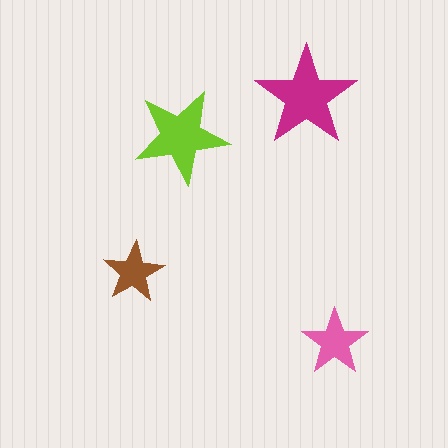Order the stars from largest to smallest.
the magenta one, the lime one, the pink one, the brown one.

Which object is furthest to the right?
The pink star is rightmost.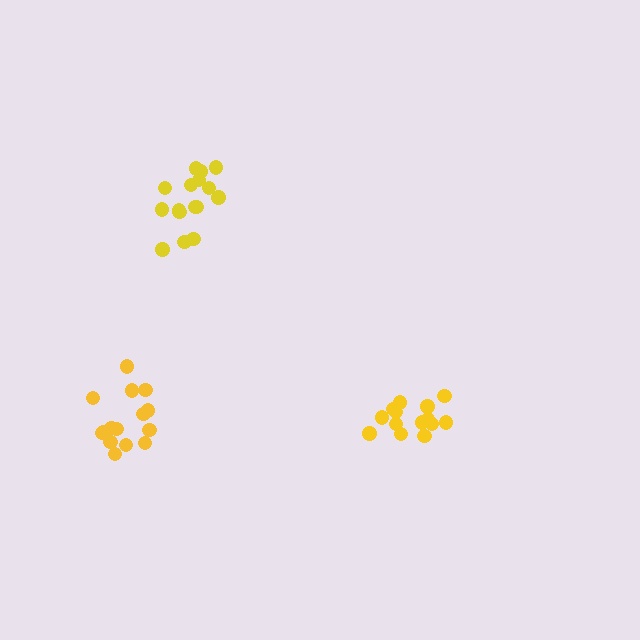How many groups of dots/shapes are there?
There are 3 groups.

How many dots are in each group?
Group 1: 14 dots, Group 2: 15 dots, Group 3: 16 dots (45 total).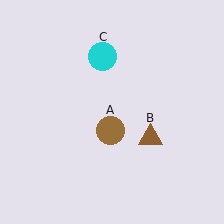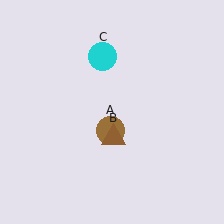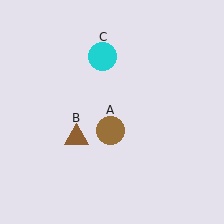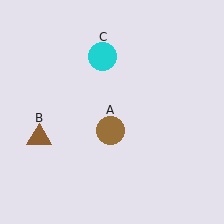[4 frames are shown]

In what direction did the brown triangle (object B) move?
The brown triangle (object B) moved left.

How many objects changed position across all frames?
1 object changed position: brown triangle (object B).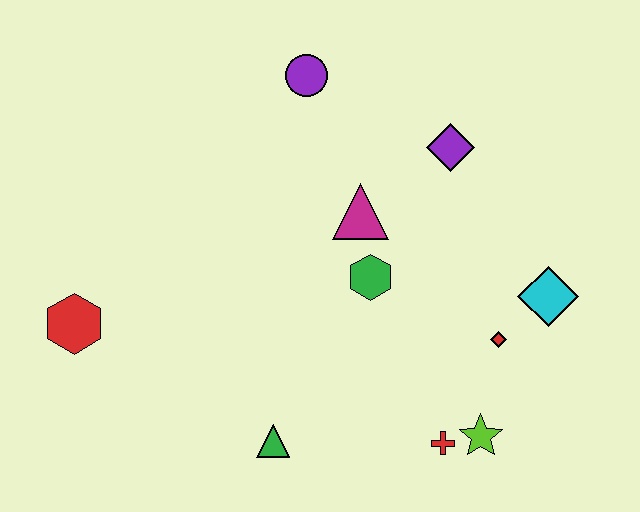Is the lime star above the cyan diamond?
No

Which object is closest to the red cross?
The lime star is closest to the red cross.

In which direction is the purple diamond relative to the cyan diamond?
The purple diamond is above the cyan diamond.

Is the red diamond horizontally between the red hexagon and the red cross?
No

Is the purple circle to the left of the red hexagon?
No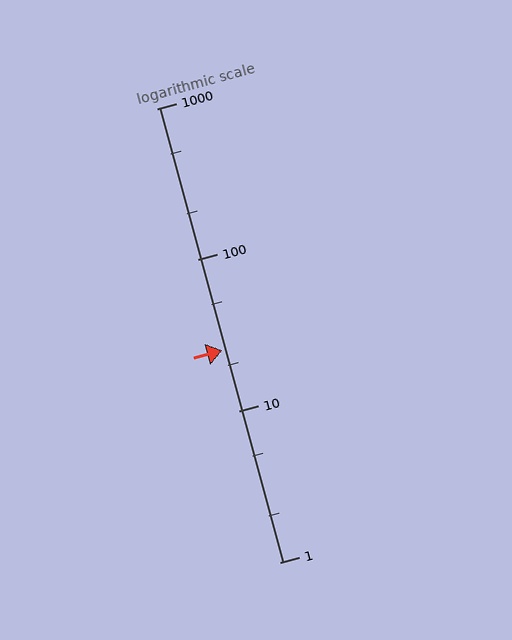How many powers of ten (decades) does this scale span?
The scale spans 3 decades, from 1 to 1000.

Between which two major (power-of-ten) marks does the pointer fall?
The pointer is between 10 and 100.